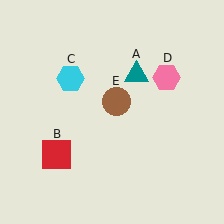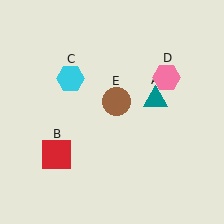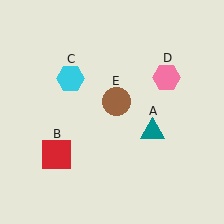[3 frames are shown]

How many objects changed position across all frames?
1 object changed position: teal triangle (object A).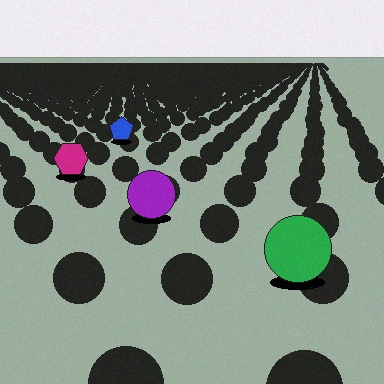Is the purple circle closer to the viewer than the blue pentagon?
Yes. The purple circle is closer — you can tell from the texture gradient: the ground texture is coarser near it.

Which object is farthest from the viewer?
The blue pentagon is farthest from the viewer. It appears smaller and the ground texture around it is denser.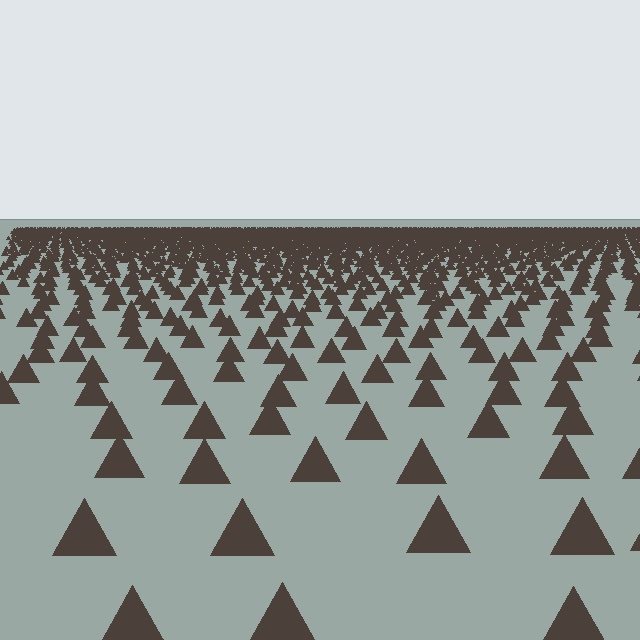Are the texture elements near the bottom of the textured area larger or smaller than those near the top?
Larger. Near the bottom, elements are closer to the viewer and appear at a bigger on-screen size.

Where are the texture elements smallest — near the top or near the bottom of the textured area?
Near the top.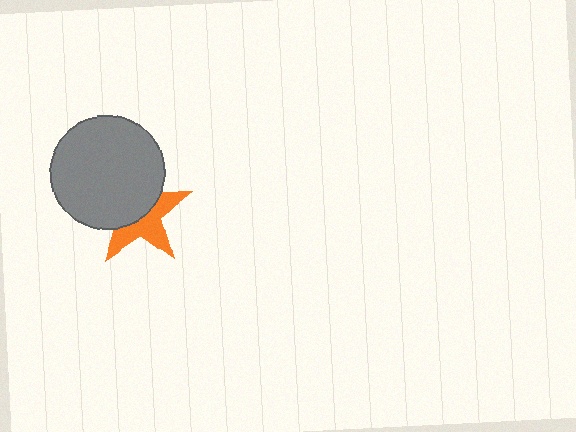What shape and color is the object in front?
The object in front is a gray circle.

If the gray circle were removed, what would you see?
You would see the complete orange star.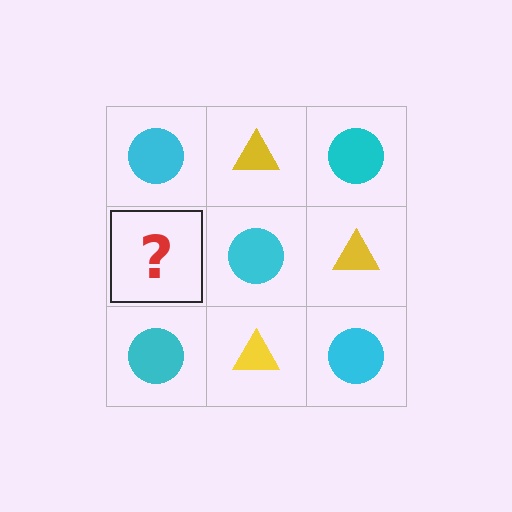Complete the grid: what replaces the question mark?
The question mark should be replaced with a yellow triangle.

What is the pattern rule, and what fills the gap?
The rule is that it alternates cyan circle and yellow triangle in a checkerboard pattern. The gap should be filled with a yellow triangle.